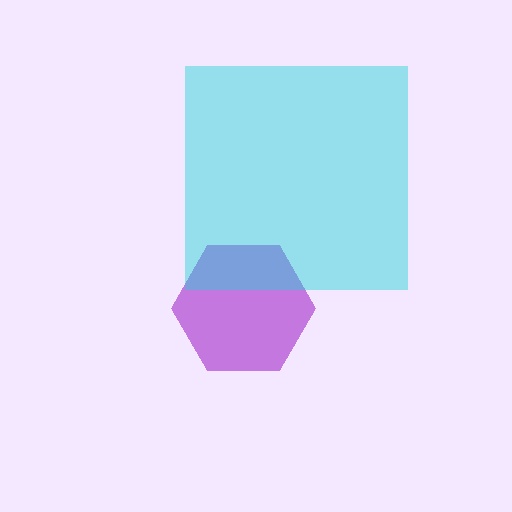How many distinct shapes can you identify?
There are 2 distinct shapes: a purple hexagon, a cyan square.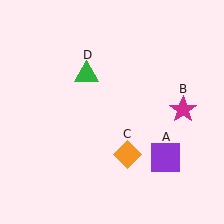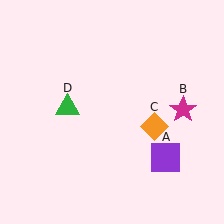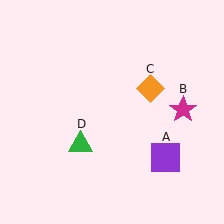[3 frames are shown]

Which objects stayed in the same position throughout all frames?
Purple square (object A) and magenta star (object B) remained stationary.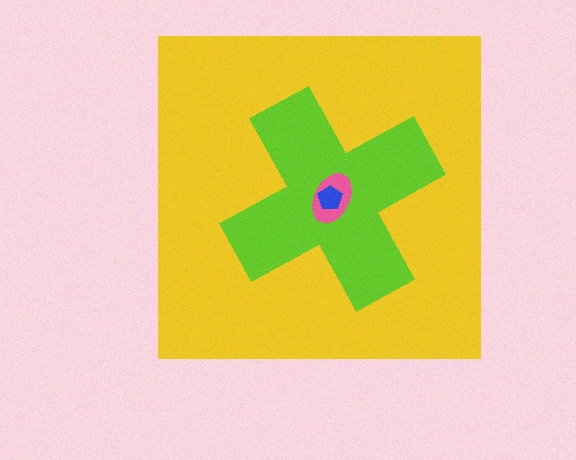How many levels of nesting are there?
4.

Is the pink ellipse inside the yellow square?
Yes.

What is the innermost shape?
The blue pentagon.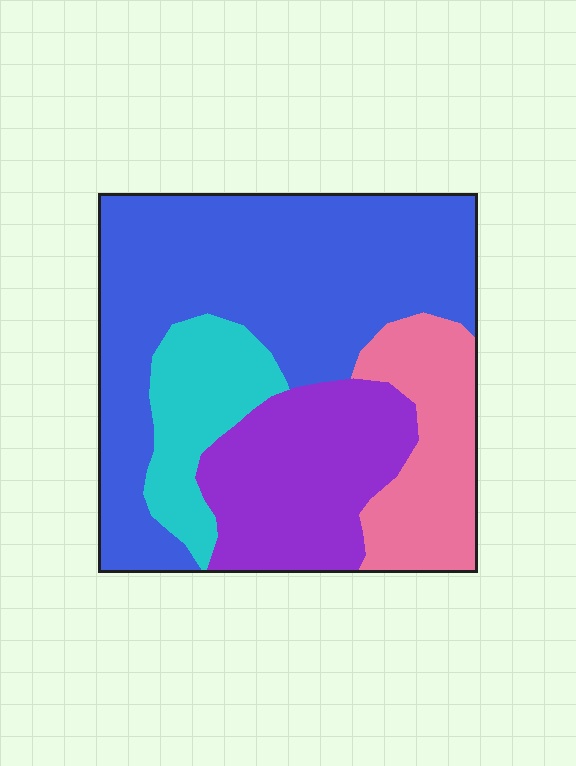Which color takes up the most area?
Blue, at roughly 50%.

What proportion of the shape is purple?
Purple covers around 20% of the shape.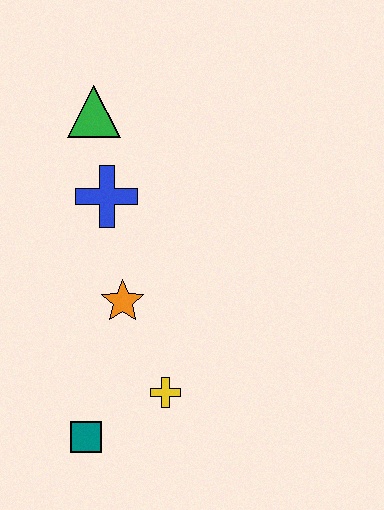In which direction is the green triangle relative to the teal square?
The green triangle is above the teal square.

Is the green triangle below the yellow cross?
No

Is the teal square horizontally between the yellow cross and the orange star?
No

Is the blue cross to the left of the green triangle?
No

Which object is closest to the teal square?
The yellow cross is closest to the teal square.